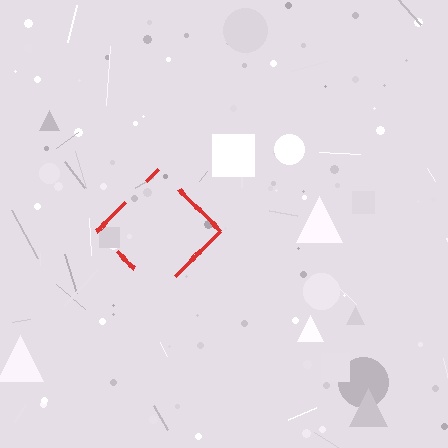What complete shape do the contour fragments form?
The contour fragments form a diamond.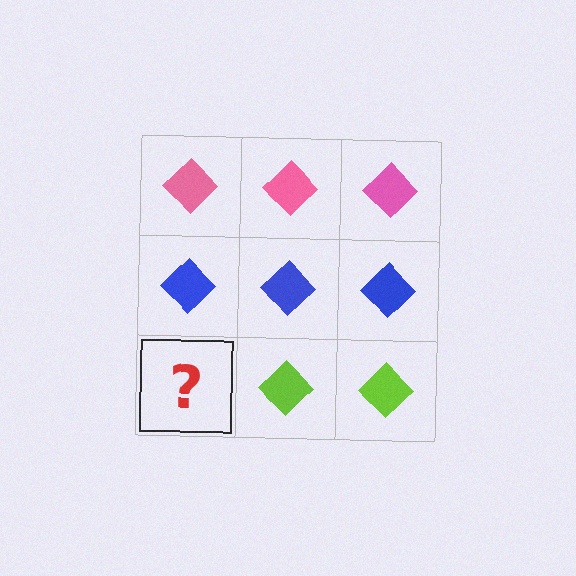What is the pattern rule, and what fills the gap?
The rule is that each row has a consistent color. The gap should be filled with a lime diamond.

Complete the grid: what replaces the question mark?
The question mark should be replaced with a lime diamond.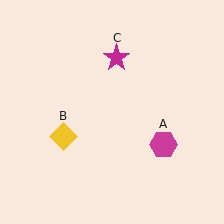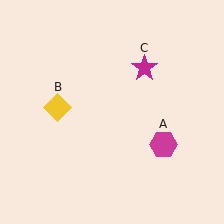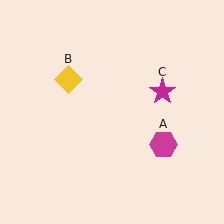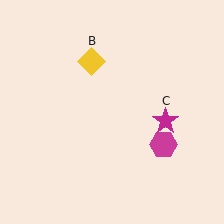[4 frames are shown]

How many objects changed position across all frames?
2 objects changed position: yellow diamond (object B), magenta star (object C).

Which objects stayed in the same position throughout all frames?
Magenta hexagon (object A) remained stationary.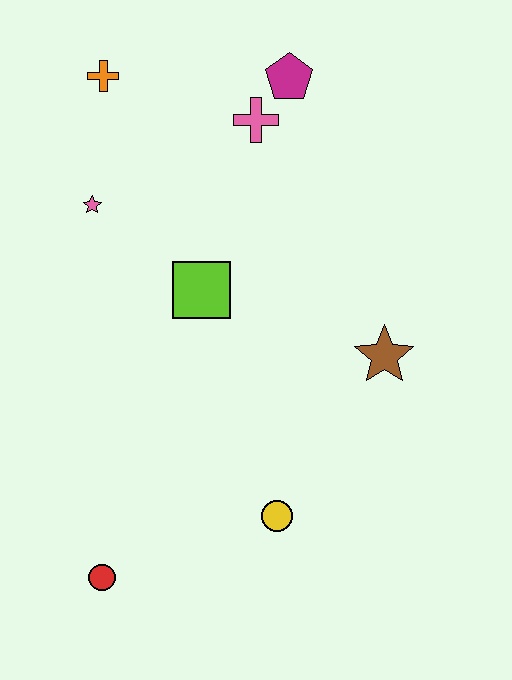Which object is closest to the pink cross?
The magenta pentagon is closest to the pink cross.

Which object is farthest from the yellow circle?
The orange cross is farthest from the yellow circle.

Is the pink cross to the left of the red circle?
No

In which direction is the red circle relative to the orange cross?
The red circle is below the orange cross.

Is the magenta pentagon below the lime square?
No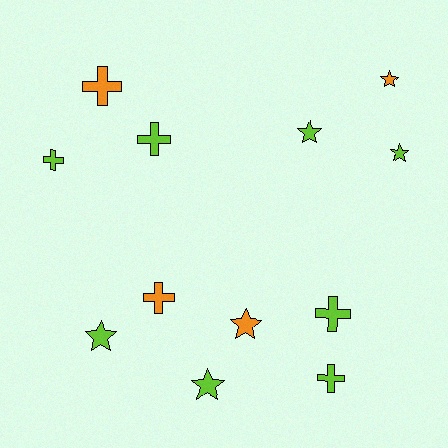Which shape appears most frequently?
Star, with 6 objects.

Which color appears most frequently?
Lime, with 8 objects.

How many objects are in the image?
There are 12 objects.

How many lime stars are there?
There are 4 lime stars.